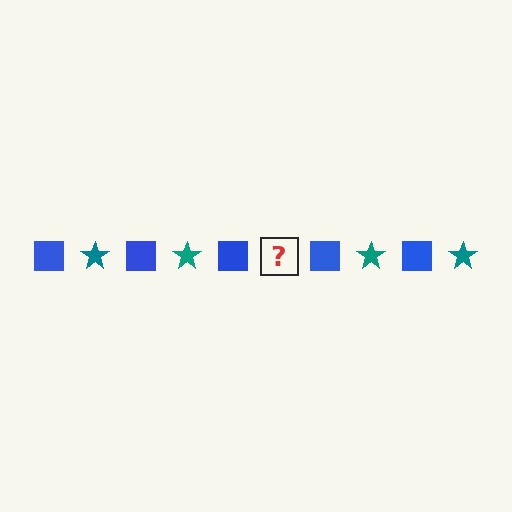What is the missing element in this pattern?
The missing element is a teal star.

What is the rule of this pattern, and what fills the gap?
The rule is that the pattern alternates between blue square and teal star. The gap should be filled with a teal star.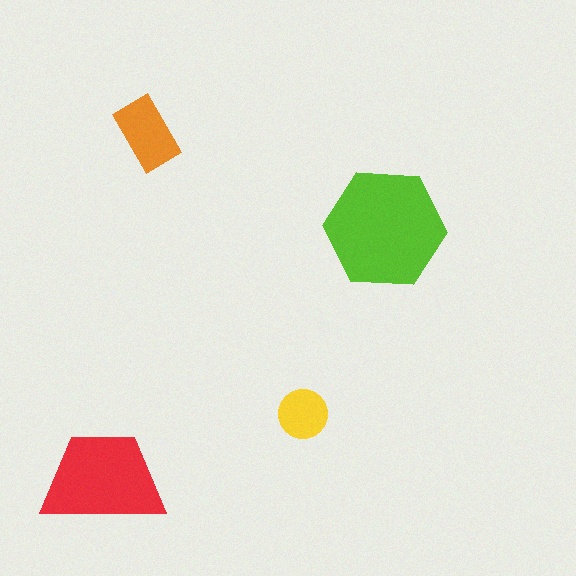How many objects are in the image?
There are 4 objects in the image.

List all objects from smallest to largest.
The yellow circle, the orange rectangle, the red trapezoid, the lime hexagon.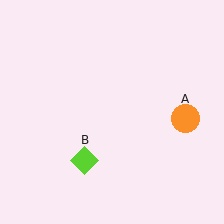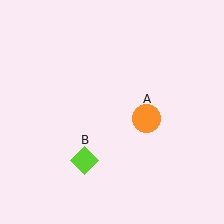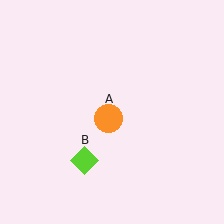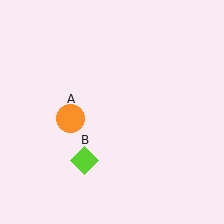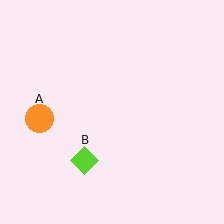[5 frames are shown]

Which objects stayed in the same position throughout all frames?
Lime diamond (object B) remained stationary.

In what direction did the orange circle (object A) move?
The orange circle (object A) moved left.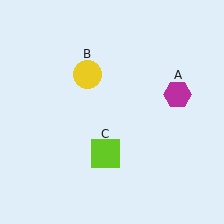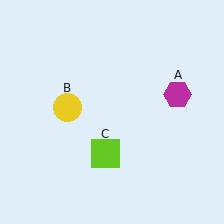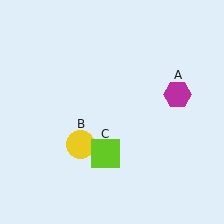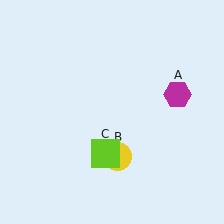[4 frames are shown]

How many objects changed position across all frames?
1 object changed position: yellow circle (object B).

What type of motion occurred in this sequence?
The yellow circle (object B) rotated counterclockwise around the center of the scene.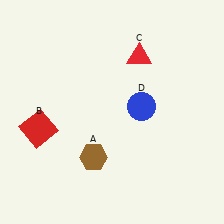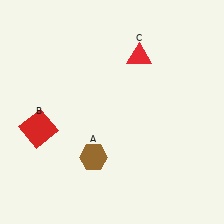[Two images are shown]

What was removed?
The blue circle (D) was removed in Image 2.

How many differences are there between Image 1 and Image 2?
There is 1 difference between the two images.